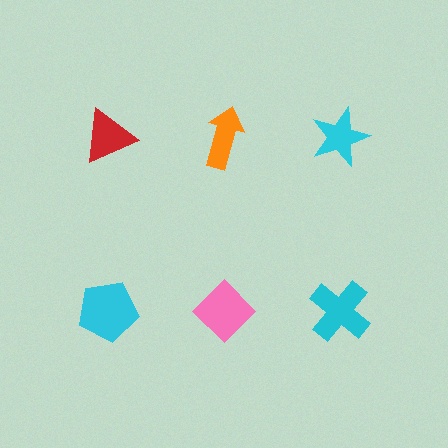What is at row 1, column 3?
A cyan star.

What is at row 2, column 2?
A pink diamond.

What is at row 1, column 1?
A red triangle.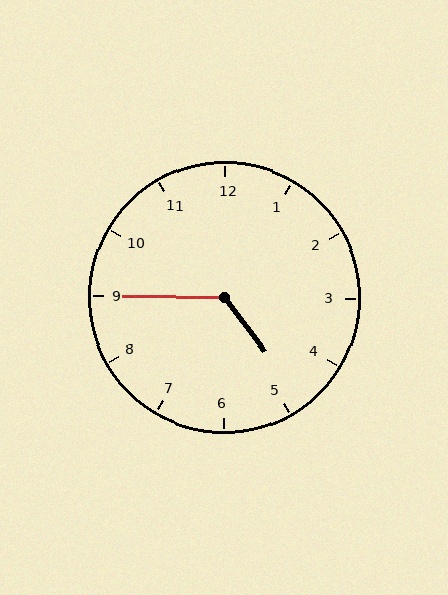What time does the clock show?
4:45.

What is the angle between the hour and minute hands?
Approximately 128 degrees.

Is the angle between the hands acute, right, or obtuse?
It is obtuse.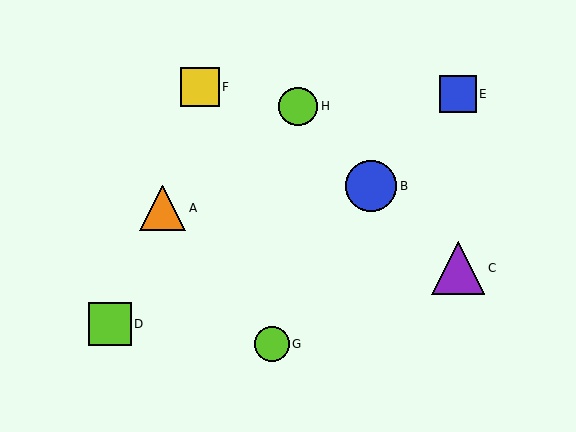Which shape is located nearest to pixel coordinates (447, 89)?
The blue square (labeled E) at (458, 94) is nearest to that location.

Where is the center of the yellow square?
The center of the yellow square is at (200, 87).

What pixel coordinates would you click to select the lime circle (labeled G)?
Click at (272, 344) to select the lime circle G.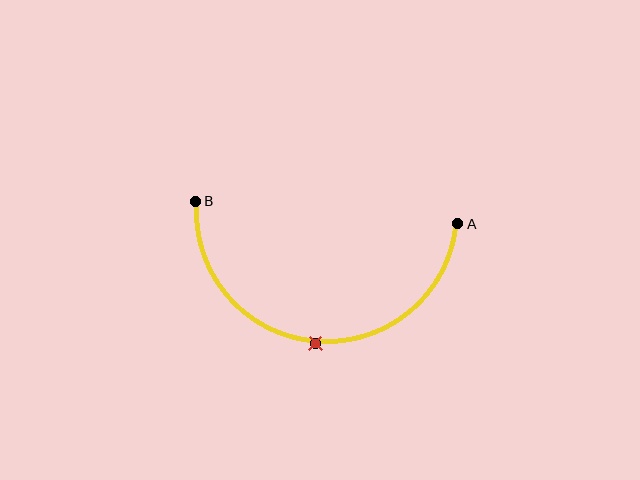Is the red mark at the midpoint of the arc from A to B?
Yes. The red mark lies on the arc at equal arc-length from both A and B — it is the arc midpoint.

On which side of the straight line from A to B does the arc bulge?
The arc bulges below the straight line connecting A and B.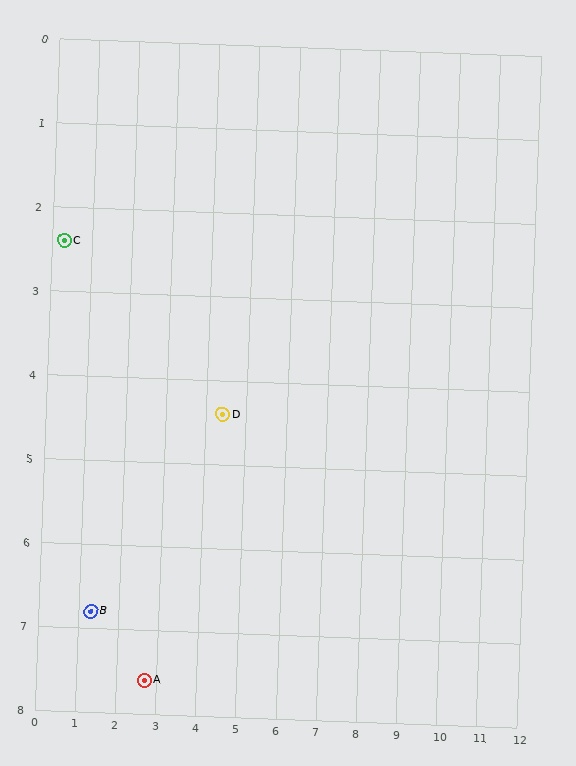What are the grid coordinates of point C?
Point C is at approximately (0.3, 2.4).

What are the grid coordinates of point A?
Point A is at approximately (2.7, 7.6).